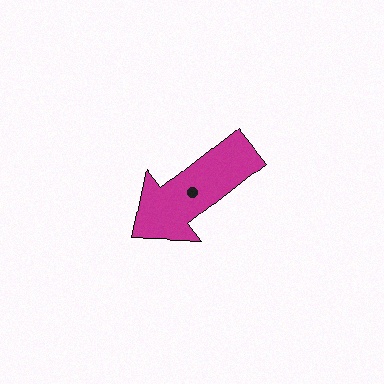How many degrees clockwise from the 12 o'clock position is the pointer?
Approximately 232 degrees.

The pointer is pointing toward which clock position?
Roughly 8 o'clock.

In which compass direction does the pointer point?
Southwest.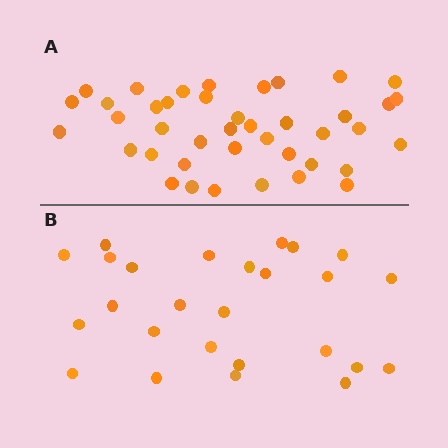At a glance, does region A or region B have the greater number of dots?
Region A (the top region) has more dots.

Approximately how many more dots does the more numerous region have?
Region A has approximately 15 more dots than region B.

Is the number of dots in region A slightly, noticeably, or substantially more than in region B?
Region A has substantially more. The ratio is roughly 1.6 to 1.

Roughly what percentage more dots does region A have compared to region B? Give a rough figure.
About 60% more.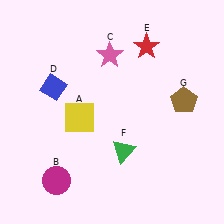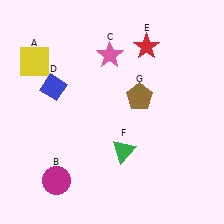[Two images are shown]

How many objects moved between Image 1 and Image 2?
2 objects moved between the two images.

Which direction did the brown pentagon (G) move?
The brown pentagon (G) moved left.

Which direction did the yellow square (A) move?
The yellow square (A) moved up.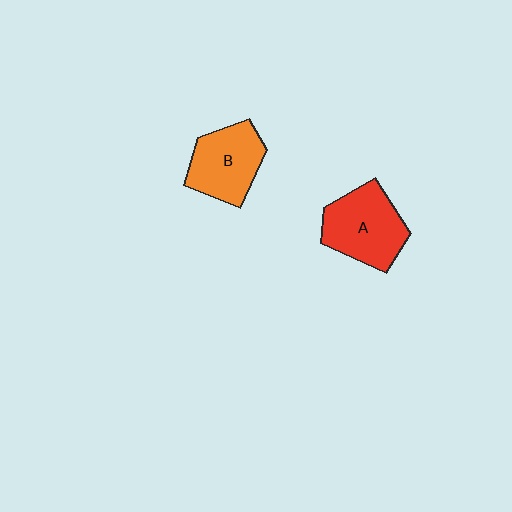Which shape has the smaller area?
Shape B (orange).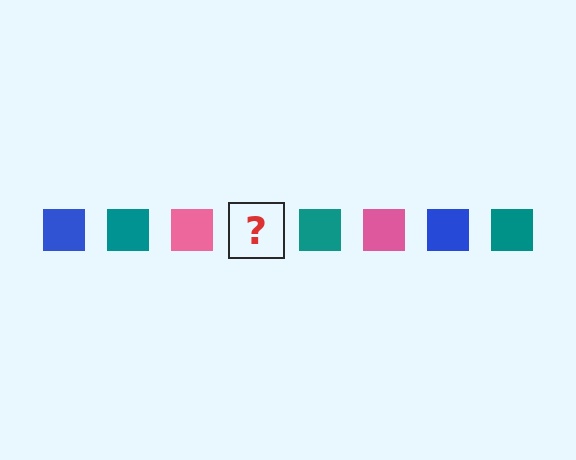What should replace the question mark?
The question mark should be replaced with a blue square.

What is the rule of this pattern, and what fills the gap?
The rule is that the pattern cycles through blue, teal, pink squares. The gap should be filled with a blue square.